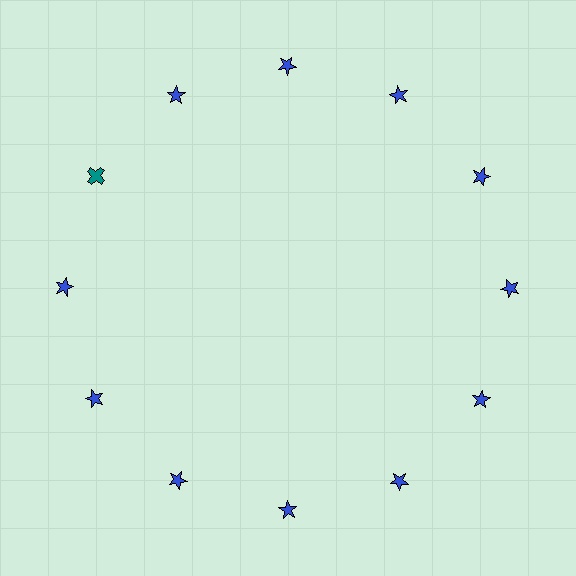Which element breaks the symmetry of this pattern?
The teal cross at roughly the 10 o'clock position breaks the symmetry. All other shapes are blue stars.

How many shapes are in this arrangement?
There are 12 shapes arranged in a ring pattern.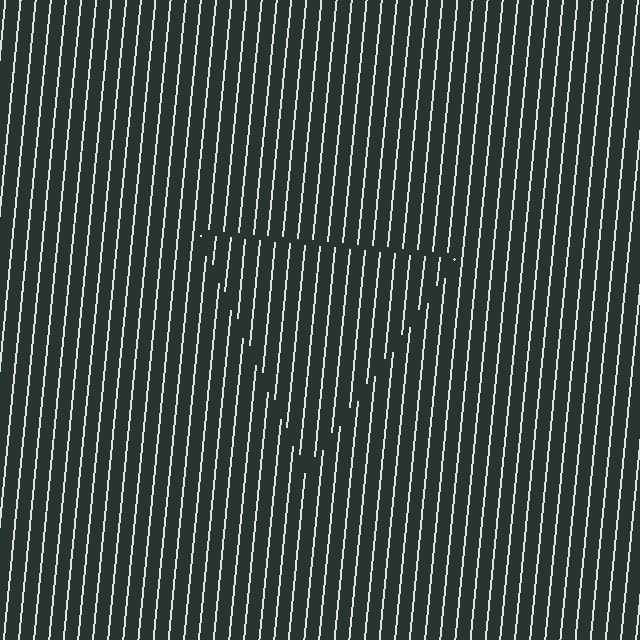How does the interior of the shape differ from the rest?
The interior of the shape contains the same grating, shifted by half a period — the contour is defined by the phase discontinuity where line-ends from the inner and outer gratings abut.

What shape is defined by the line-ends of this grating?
An illusory triangle. The interior of the shape contains the same grating, shifted by half a period — the contour is defined by the phase discontinuity where line-ends from the inner and outer gratings abut.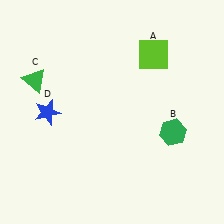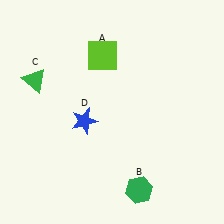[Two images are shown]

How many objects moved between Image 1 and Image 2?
3 objects moved between the two images.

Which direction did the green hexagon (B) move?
The green hexagon (B) moved down.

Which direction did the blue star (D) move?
The blue star (D) moved right.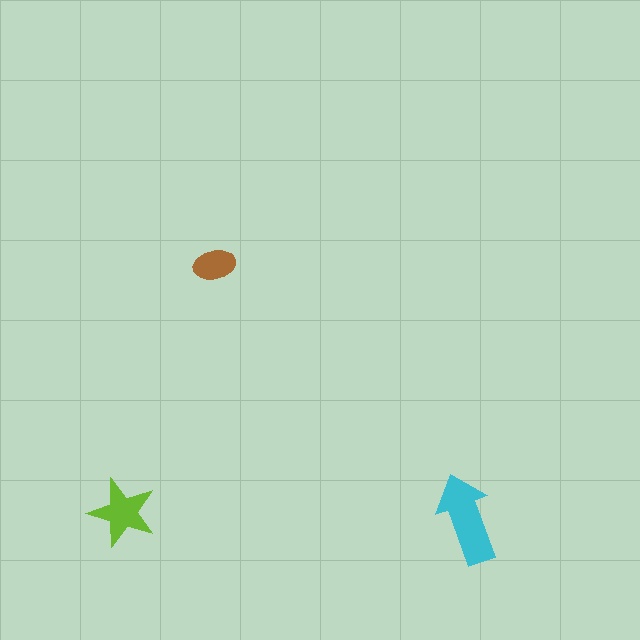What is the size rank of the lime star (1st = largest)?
2nd.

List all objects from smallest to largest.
The brown ellipse, the lime star, the cyan arrow.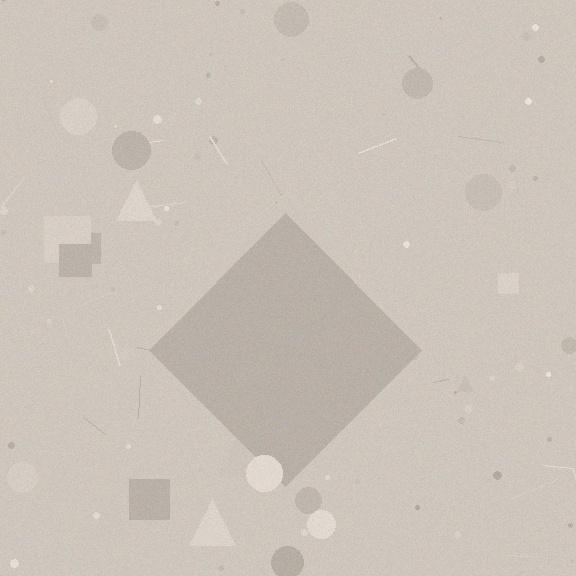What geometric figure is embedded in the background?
A diamond is embedded in the background.